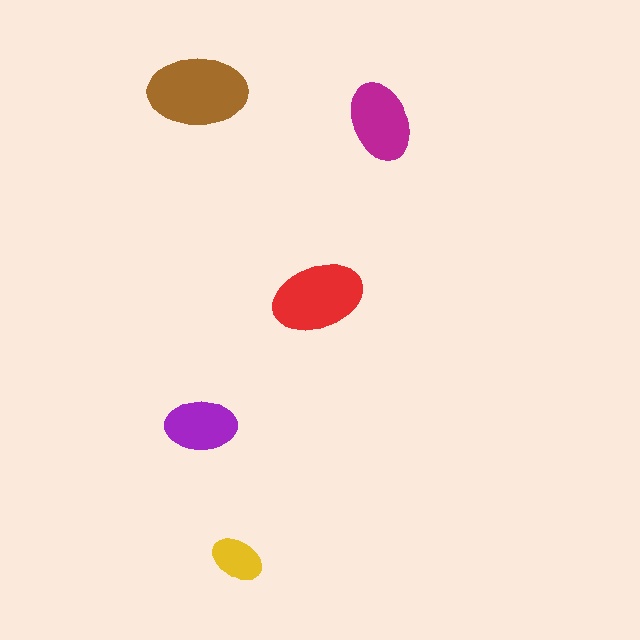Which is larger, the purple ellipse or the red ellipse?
The red one.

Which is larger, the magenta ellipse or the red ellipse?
The red one.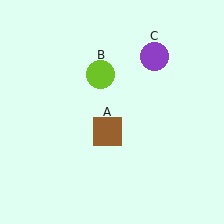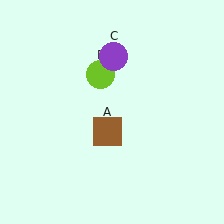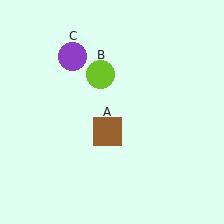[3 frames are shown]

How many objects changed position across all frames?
1 object changed position: purple circle (object C).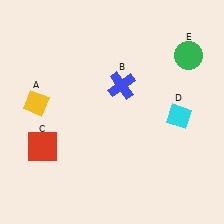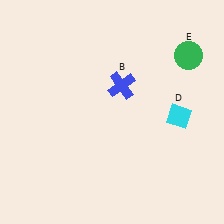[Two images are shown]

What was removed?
The red square (C), the yellow diamond (A) were removed in Image 2.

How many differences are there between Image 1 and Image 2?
There are 2 differences between the two images.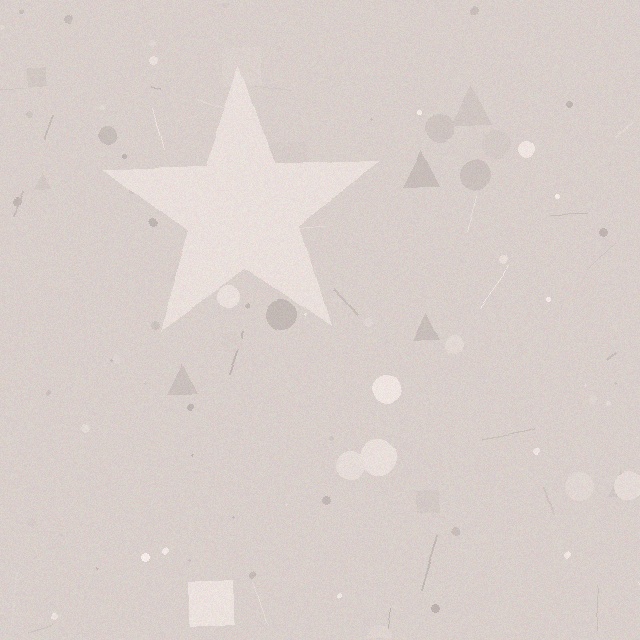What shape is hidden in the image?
A star is hidden in the image.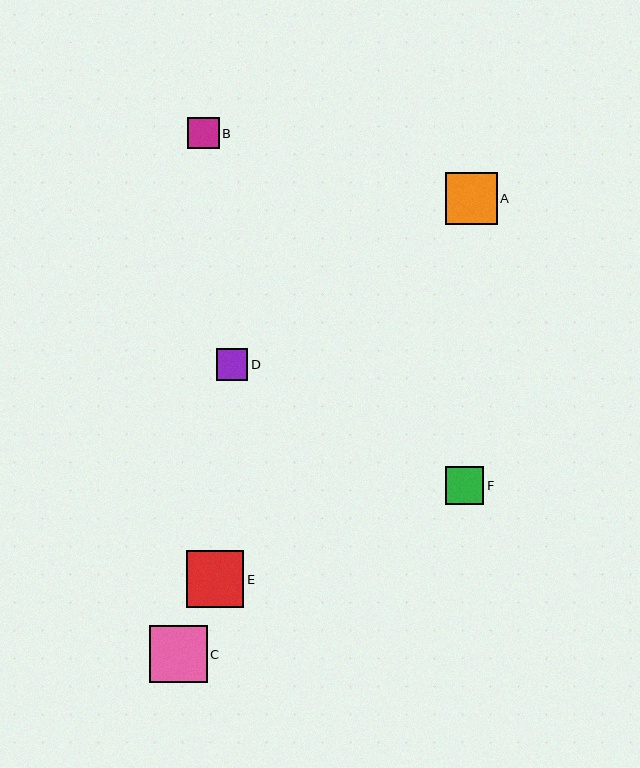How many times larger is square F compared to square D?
Square F is approximately 1.2 times the size of square D.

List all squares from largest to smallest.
From largest to smallest: E, C, A, F, D, B.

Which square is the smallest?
Square B is the smallest with a size of approximately 31 pixels.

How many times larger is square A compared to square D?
Square A is approximately 1.6 times the size of square D.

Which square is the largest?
Square E is the largest with a size of approximately 57 pixels.